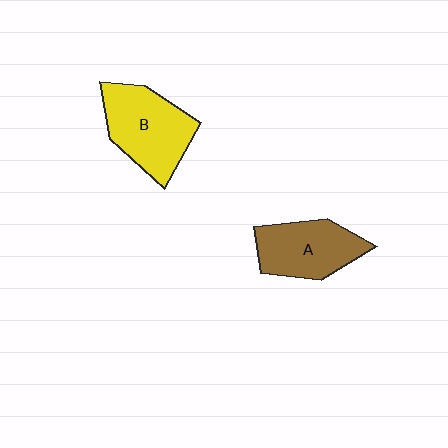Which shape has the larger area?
Shape B (yellow).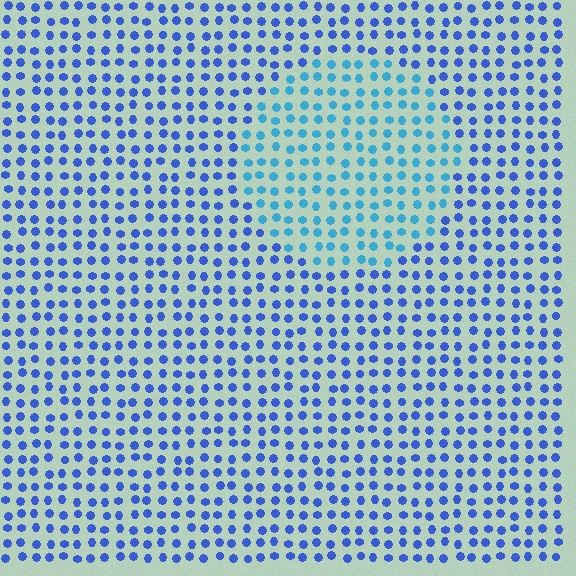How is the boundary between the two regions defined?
The boundary is defined purely by a slight shift in hue (about 31 degrees). Spacing, size, and orientation are identical on both sides.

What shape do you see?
I see a circle.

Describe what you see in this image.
The image is filled with small blue elements in a uniform arrangement. A circle-shaped region is visible where the elements are tinted to a slightly different hue, forming a subtle color boundary.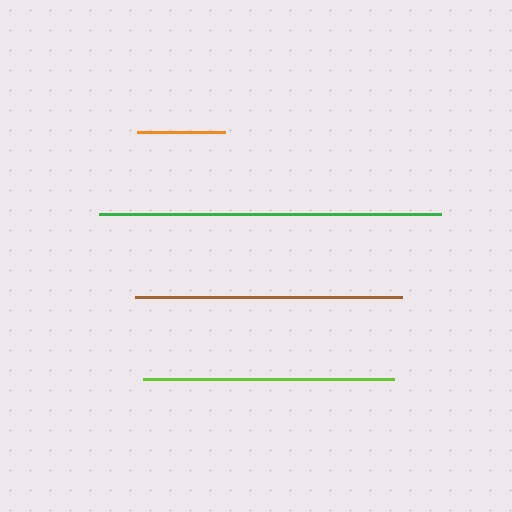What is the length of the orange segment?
The orange segment is approximately 88 pixels long.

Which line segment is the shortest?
The orange line is the shortest at approximately 88 pixels.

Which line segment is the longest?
The green line is the longest at approximately 342 pixels.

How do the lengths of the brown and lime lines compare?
The brown and lime lines are approximately the same length.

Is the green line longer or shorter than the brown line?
The green line is longer than the brown line.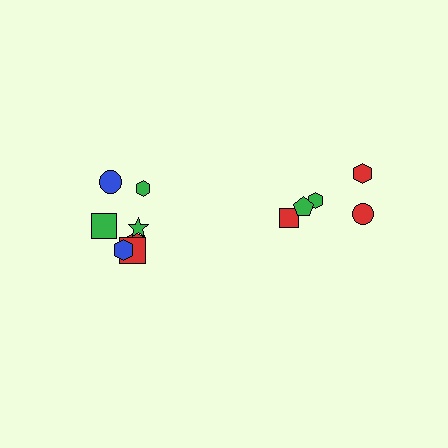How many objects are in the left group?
There are 7 objects.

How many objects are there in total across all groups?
There are 12 objects.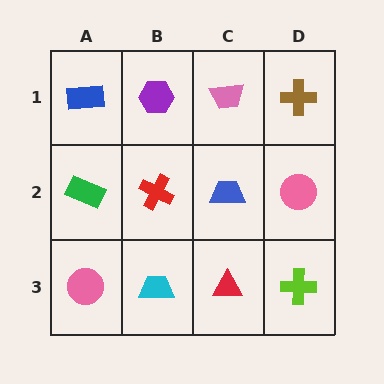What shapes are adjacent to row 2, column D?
A brown cross (row 1, column D), a lime cross (row 3, column D), a blue trapezoid (row 2, column C).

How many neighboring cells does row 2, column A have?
3.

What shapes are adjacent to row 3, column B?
A red cross (row 2, column B), a pink circle (row 3, column A), a red triangle (row 3, column C).